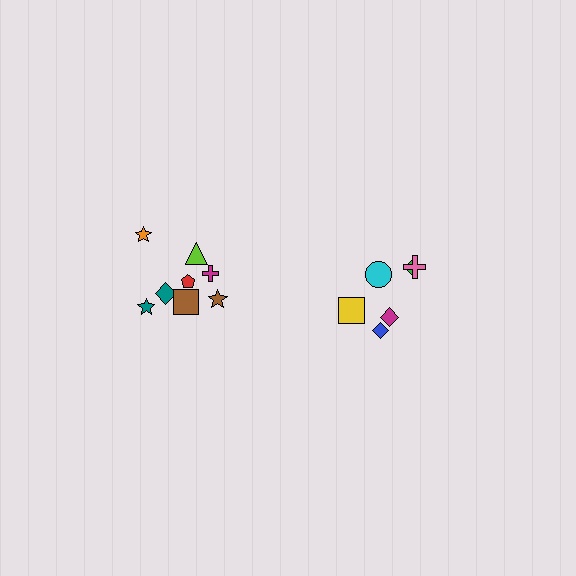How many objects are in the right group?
There are 6 objects.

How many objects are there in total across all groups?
There are 14 objects.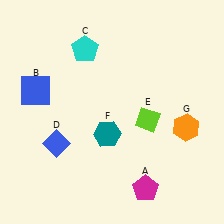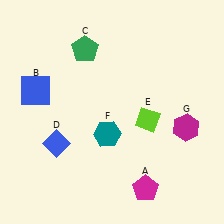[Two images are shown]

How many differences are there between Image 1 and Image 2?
There are 2 differences between the two images.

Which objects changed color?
C changed from cyan to green. G changed from orange to magenta.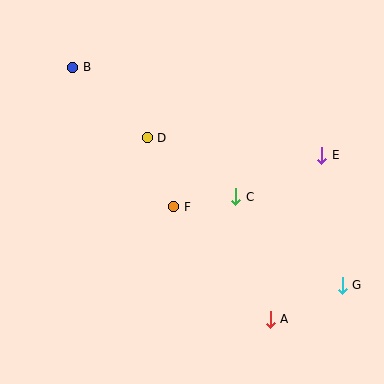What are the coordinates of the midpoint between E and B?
The midpoint between E and B is at (197, 111).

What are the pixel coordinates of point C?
Point C is at (236, 197).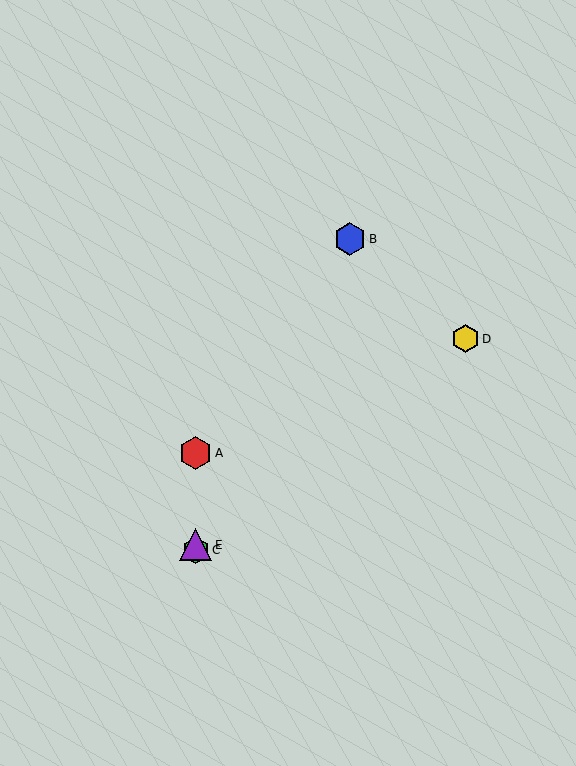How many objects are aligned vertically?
3 objects (A, C, E) are aligned vertically.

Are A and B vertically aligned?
No, A is at x≈196 and B is at x≈350.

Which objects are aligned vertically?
Objects A, C, E are aligned vertically.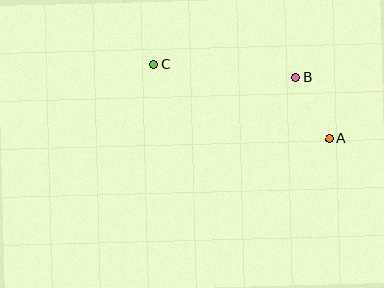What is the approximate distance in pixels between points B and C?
The distance between B and C is approximately 143 pixels.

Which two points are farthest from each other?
Points A and C are farthest from each other.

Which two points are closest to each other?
Points A and B are closest to each other.